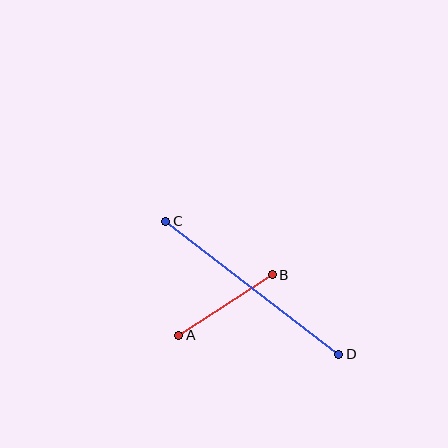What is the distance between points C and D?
The distance is approximately 219 pixels.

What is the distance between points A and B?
The distance is approximately 111 pixels.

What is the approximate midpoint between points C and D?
The midpoint is at approximately (252, 288) pixels.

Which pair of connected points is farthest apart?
Points C and D are farthest apart.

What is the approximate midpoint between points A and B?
The midpoint is at approximately (225, 305) pixels.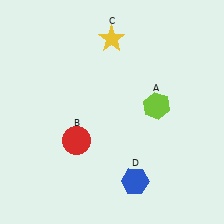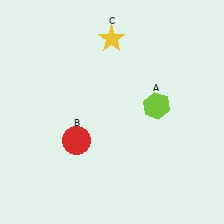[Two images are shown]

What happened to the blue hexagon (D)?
The blue hexagon (D) was removed in Image 2. It was in the bottom-right area of Image 1.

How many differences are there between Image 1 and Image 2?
There is 1 difference between the two images.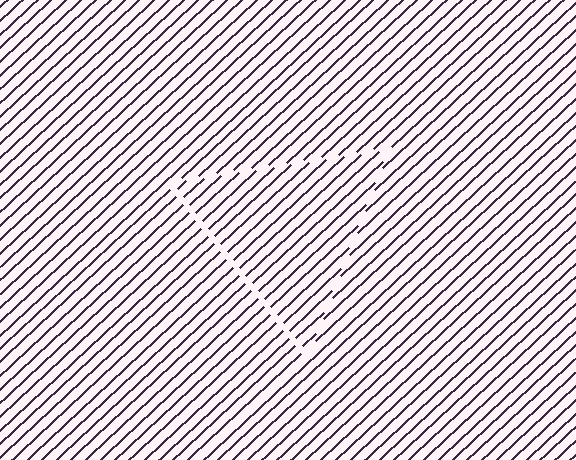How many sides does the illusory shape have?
3 sides — the line-ends trace a triangle.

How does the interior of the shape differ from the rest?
The interior of the shape contains the same grating, shifted by half a period — the contour is defined by the phase discontinuity where line-ends from the inner and outer gratings abut.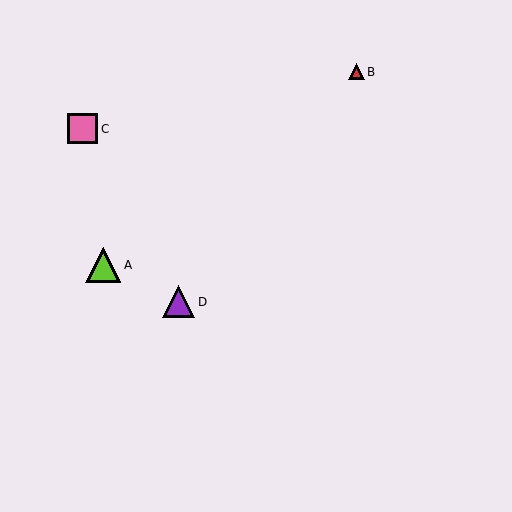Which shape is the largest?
The lime triangle (labeled A) is the largest.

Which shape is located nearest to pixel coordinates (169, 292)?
The purple triangle (labeled D) at (179, 302) is nearest to that location.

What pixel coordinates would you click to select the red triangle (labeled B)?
Click at (356, 72) to select the red triangle B.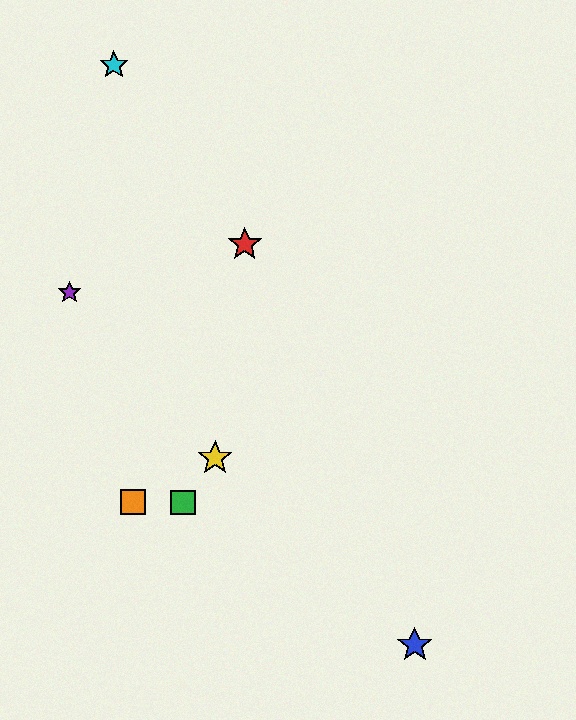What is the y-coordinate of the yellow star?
The yellow star is at y≈458.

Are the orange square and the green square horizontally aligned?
Yes, both are at y≈502.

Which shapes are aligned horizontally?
The green square, the orange square are aligned horizontally.